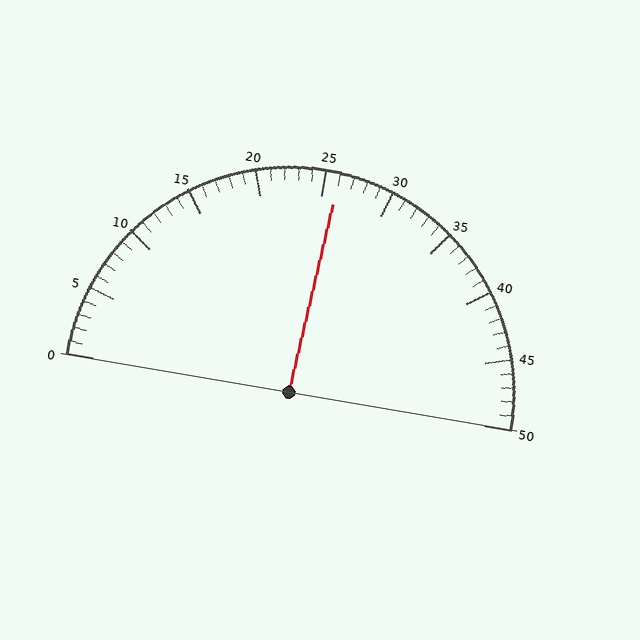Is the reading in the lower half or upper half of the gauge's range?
The reading is in the upper half of the range (0 to 50).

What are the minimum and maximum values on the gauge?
The gauge ranges from 0 to 50.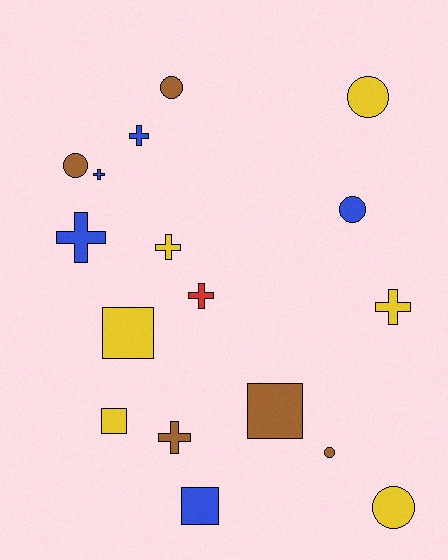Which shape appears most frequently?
Cross, with 7 objects.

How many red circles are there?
There are no red circles.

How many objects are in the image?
There are 17 objects.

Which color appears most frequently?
Yellow, with 6 objects.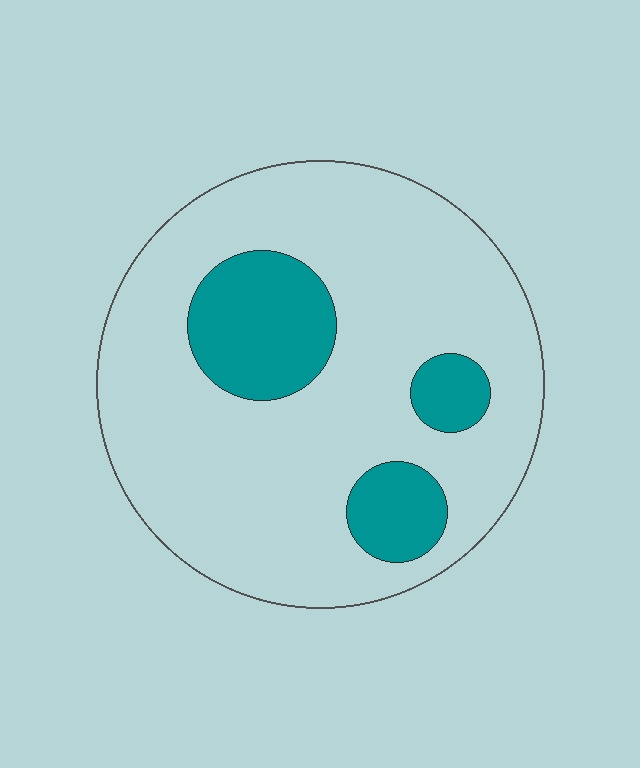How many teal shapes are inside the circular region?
3.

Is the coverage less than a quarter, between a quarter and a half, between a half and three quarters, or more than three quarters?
Less than a quarter.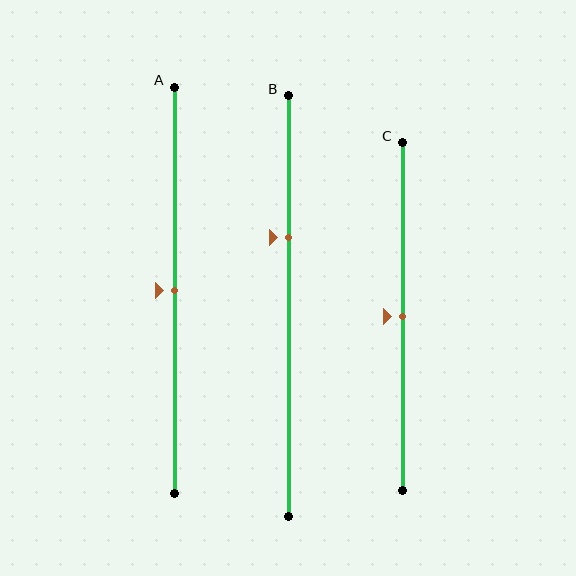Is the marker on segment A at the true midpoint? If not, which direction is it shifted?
Yes, the marker on segment A is at the true midpoint.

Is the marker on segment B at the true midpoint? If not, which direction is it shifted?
No, the marker on segment B is shifted upward by about 16% of the segment length.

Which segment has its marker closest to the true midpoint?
Segment A has its marker closest to the true midpoint.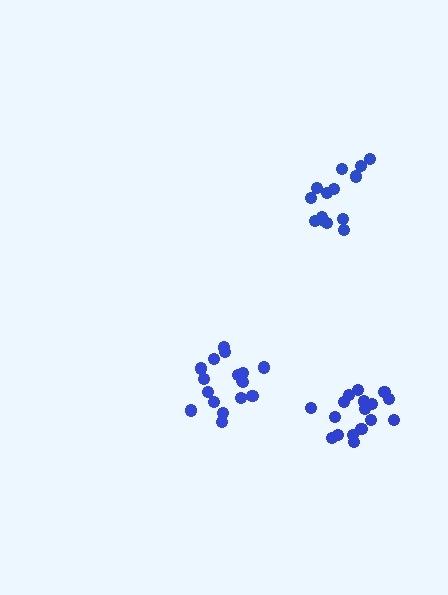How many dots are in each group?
Group 1: 17 dots, Group 2: 14 dots, Group 3: 17 dots (48 total).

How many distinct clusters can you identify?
There are 3 distinct clusters.